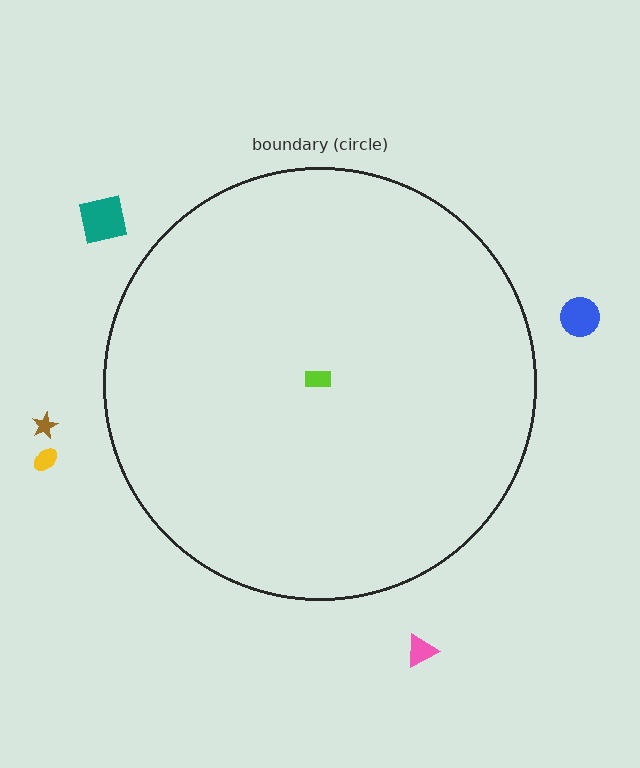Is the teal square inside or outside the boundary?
Outside.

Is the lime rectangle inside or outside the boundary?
Inside.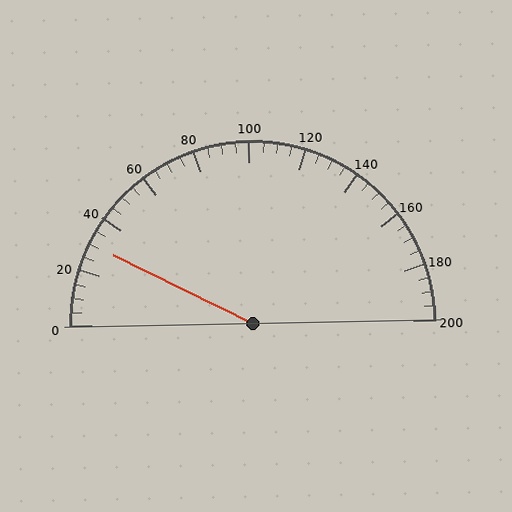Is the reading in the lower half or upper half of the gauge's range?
The reading is in the lower half of the range (0 to 200).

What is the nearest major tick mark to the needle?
The nearest major tick mark is 40.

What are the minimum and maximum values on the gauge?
The gauge ranges from 0 to 200.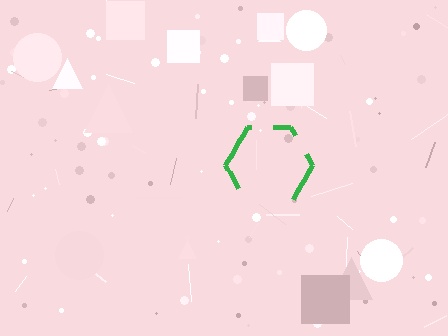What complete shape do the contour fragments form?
The contour fragments form a hexagon.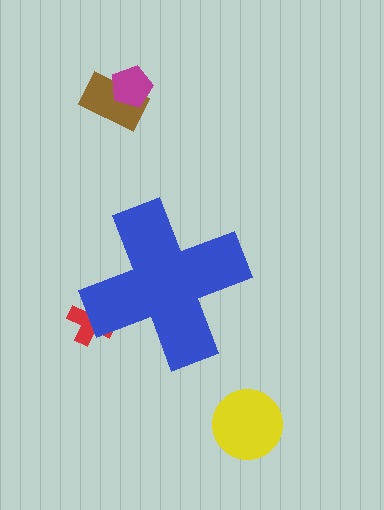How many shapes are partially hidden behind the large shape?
1 shape is partially hidden.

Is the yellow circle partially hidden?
No, the yellow circle is fully visible.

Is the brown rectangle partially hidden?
No, the brown rectangle is fully visible.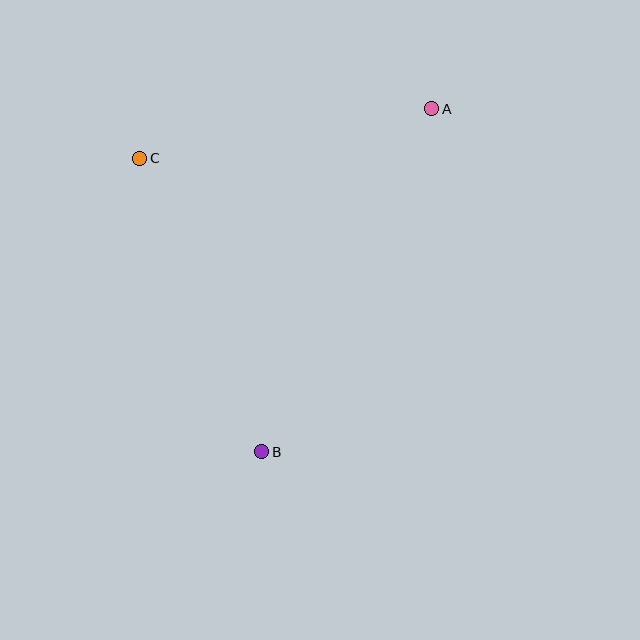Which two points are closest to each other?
Points A and C are closest to each other.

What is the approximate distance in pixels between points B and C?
The distance between B and C is approximately 318 pixels.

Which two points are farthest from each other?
Points A and B are farthest from each other.